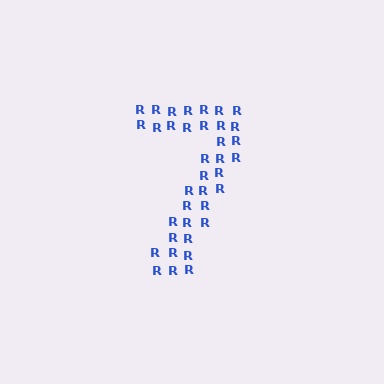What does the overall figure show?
The overall figure shows the digit 7.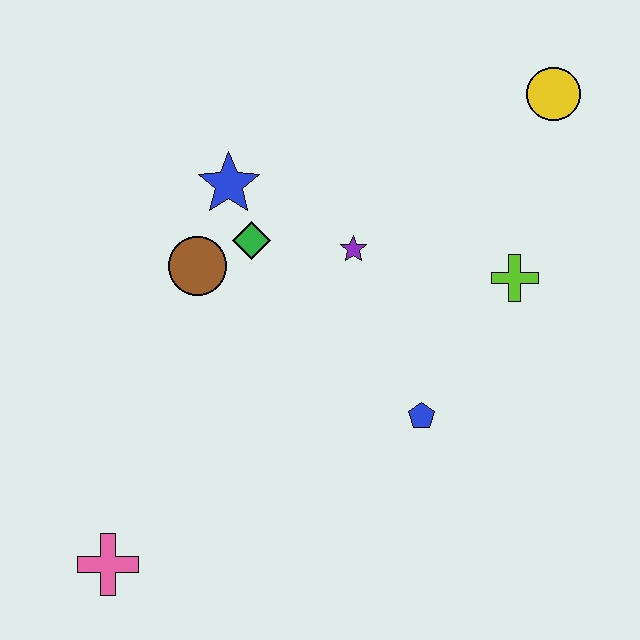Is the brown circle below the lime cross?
No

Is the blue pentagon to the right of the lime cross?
No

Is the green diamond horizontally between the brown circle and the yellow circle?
Yes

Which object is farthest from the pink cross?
The yellow circle is farthest from the pink cross.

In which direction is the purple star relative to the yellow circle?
The purple star is to the left of the yellow circle.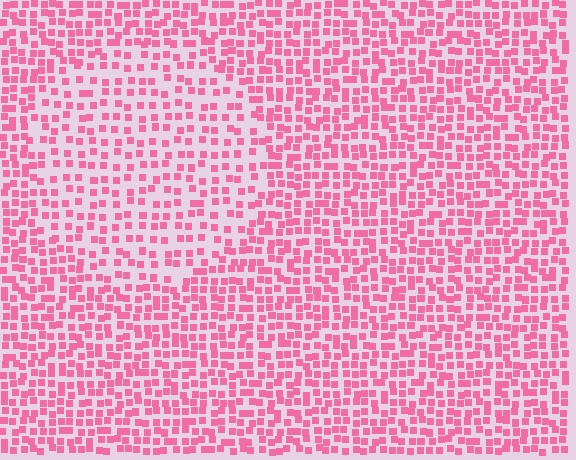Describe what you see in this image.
The image contains small pink elements arranged at two different densities. A circle-shaped region is visible where the elements are less densely packed than the surrounding area.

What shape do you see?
I see a circle.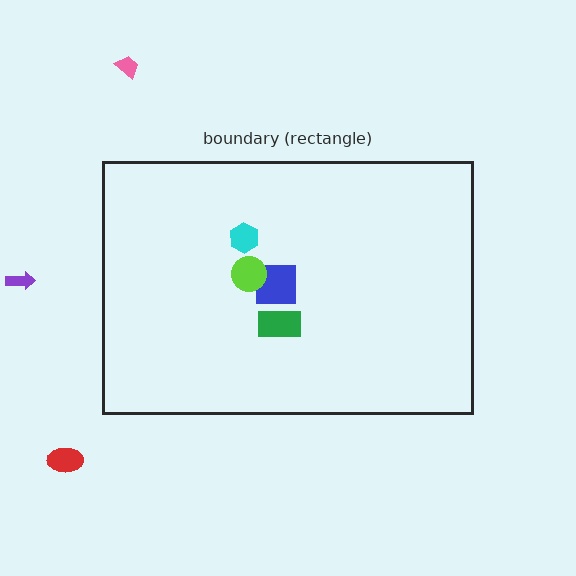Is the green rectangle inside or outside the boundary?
Inside.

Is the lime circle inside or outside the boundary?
Inside.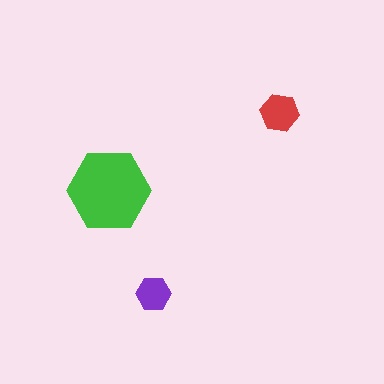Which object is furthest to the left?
The green hexagon is leftmost.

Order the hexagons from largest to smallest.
the green one, the red one, the purple one.